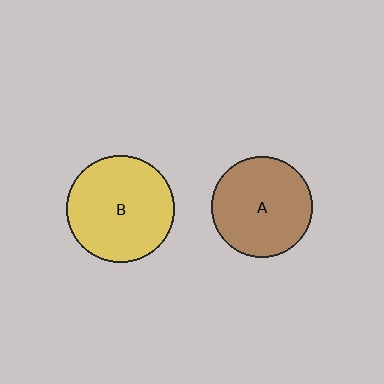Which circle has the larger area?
Circle B (yellow).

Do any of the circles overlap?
No, none of the circles overlap.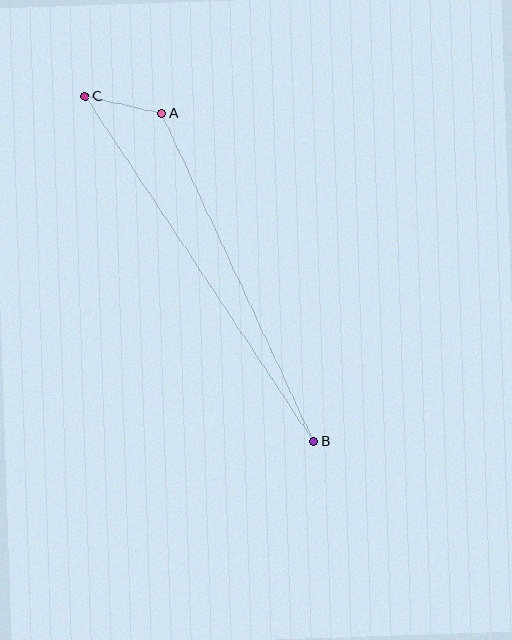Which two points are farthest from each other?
Points B and C are farthest from each other.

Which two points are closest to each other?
Points A and C are closest to each other.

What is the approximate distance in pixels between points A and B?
The distance between A and B is approximately 361 pixels.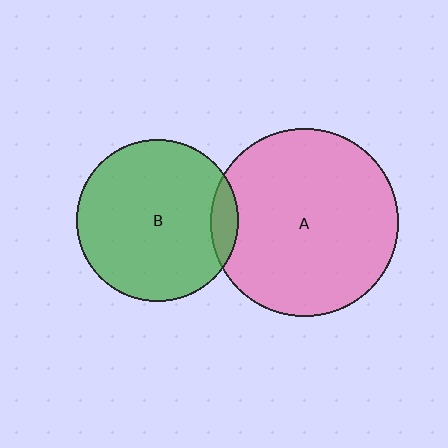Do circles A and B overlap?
Yes.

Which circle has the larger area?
Circle A (pink).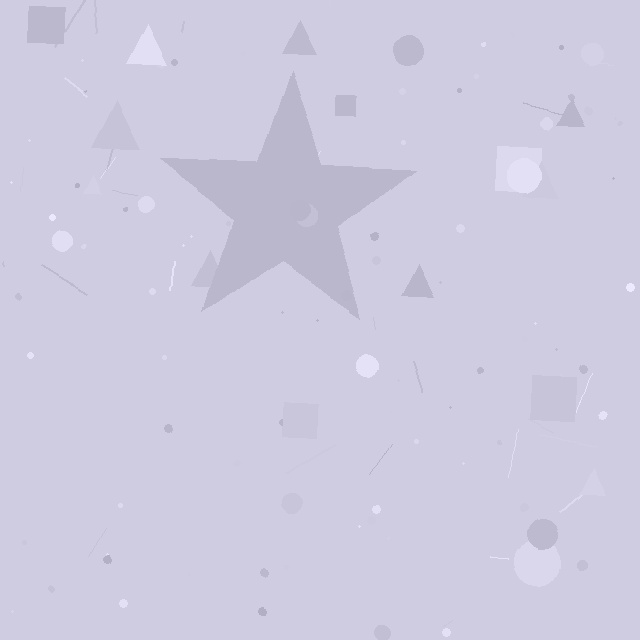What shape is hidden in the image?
A star is hidden in the image.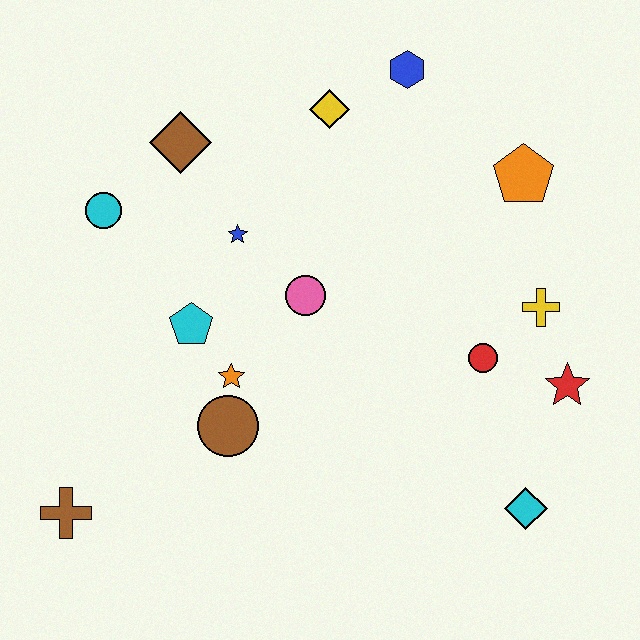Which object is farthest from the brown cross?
The orange pentagon is farthest from the brown cross.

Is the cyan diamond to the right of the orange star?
Yes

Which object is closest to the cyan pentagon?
The orange star is closest to the cyan pentagon.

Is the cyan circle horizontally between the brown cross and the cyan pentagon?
Yes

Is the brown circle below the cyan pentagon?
Yes